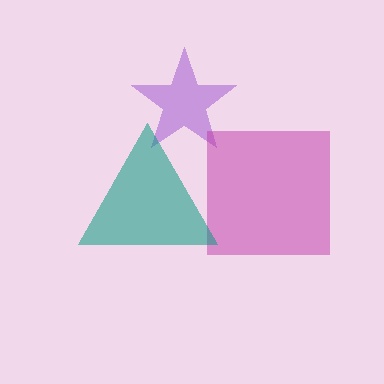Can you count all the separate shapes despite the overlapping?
Yes, there are 3 separate shapes.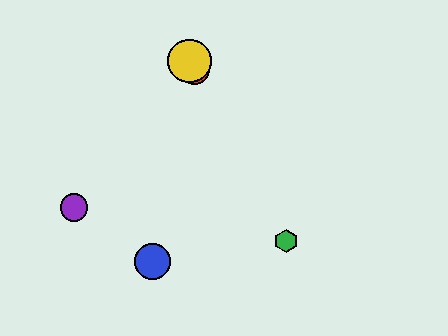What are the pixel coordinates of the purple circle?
The purple circle is at (74, 208).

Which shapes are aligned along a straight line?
The red circle, the green hexagon, the yellow circle are aligned along a straight line.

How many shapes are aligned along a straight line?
3 shapes (the red circle, the green hexagon, the yellow circle) are aligned along a straight line.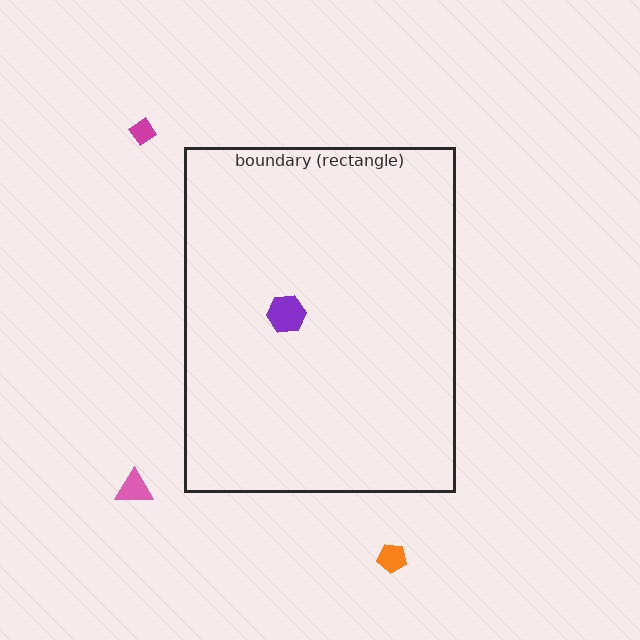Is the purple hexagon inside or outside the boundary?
Inside.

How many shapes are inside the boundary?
1 inside, 3 outside.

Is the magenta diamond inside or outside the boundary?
Outside.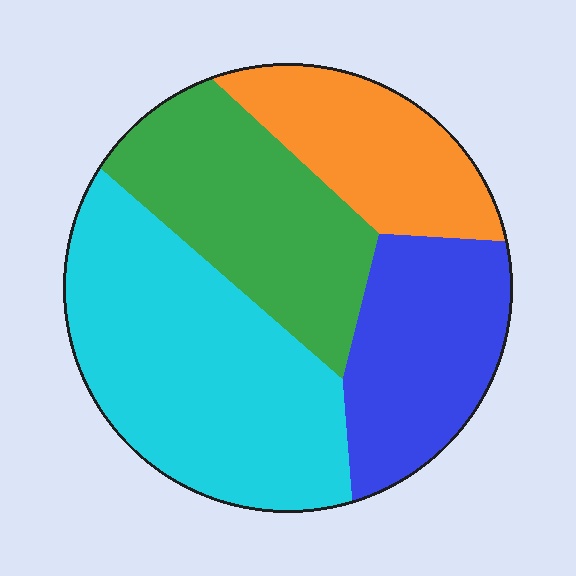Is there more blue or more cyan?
Cyan.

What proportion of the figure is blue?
Blue takes up between a sixth and a third of the figure.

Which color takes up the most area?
Cyan, at roughly 35%.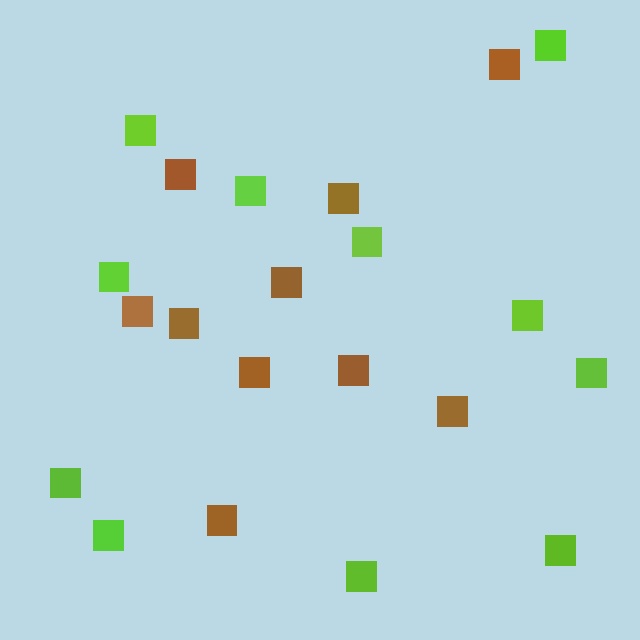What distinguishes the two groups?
There are 2 groups: one group of lime squares (11) and one group of brown squares (10).